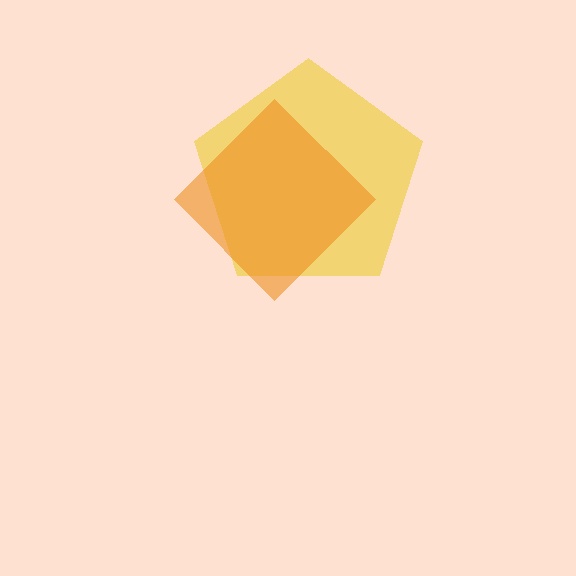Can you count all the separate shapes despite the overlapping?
Yes, there are 2 separate shapes.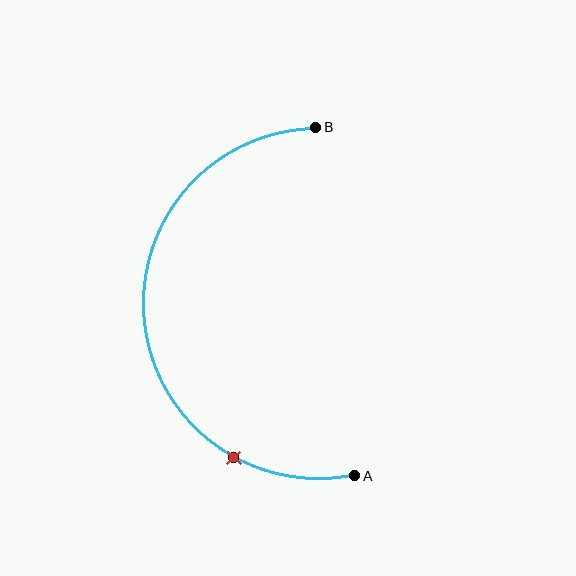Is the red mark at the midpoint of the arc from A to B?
No. The red mark lies on the arc but is closer to endpoint A. The arc midpoint would be at the point on the curve equidistant along the arc from both A and B.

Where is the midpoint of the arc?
The arc midpoint is the point on the curve farthest from the straight line joining A and B. It sits to the left of that line.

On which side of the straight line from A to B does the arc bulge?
The arc bulges to the left of the straight line connecting A and B.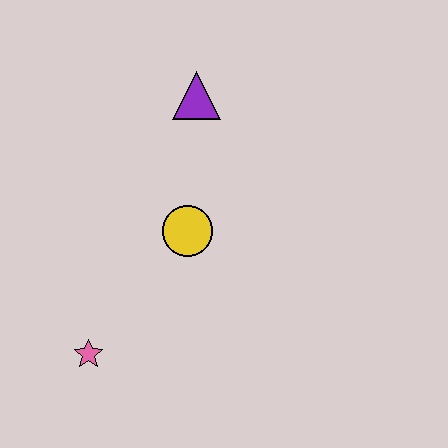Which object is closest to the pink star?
The yellow circle is closest to the pink star.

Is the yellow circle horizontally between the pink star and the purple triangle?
Yes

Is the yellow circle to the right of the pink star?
Yes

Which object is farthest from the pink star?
The purple triangle is farthest from the pink star.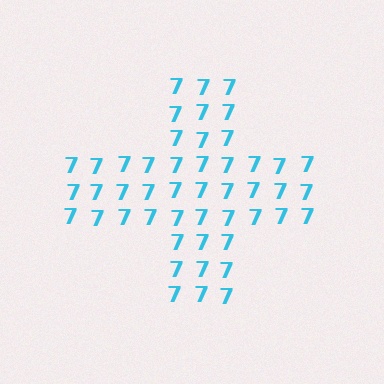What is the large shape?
The large shape is a cross.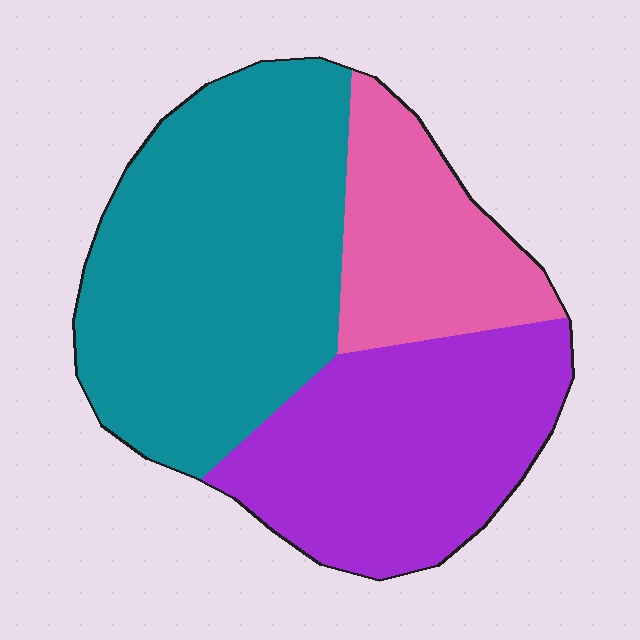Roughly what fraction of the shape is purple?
Purple takes up about one third (1/3) of the shape.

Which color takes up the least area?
Pink, at roughly 20%.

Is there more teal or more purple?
Teal.